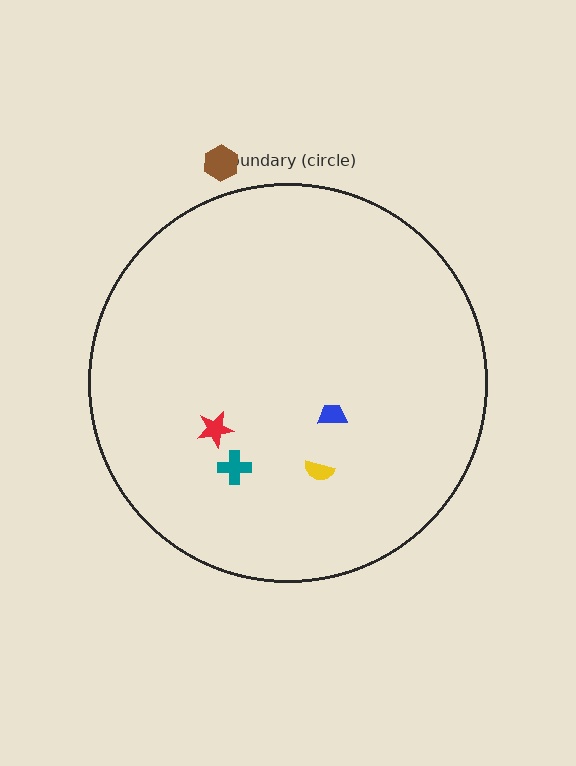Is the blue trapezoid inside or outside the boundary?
Inside.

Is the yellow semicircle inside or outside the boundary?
Inside.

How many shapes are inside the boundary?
4 inside, 1 outside.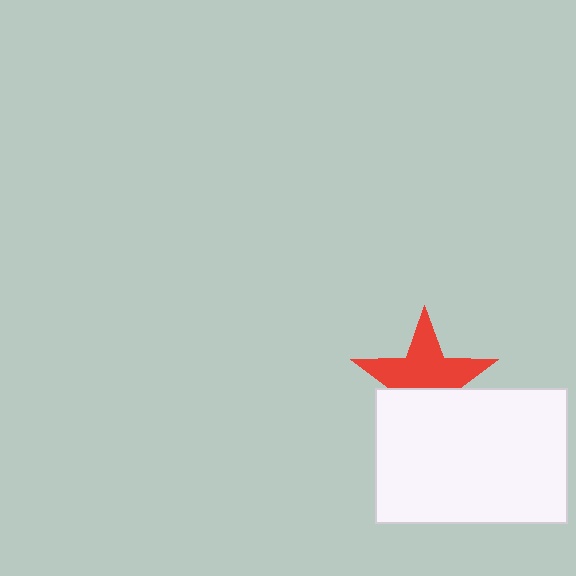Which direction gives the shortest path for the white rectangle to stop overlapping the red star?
Moving down gives the shortest separation.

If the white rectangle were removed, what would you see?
You would see the complete red star.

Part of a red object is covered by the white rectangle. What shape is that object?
It is a star.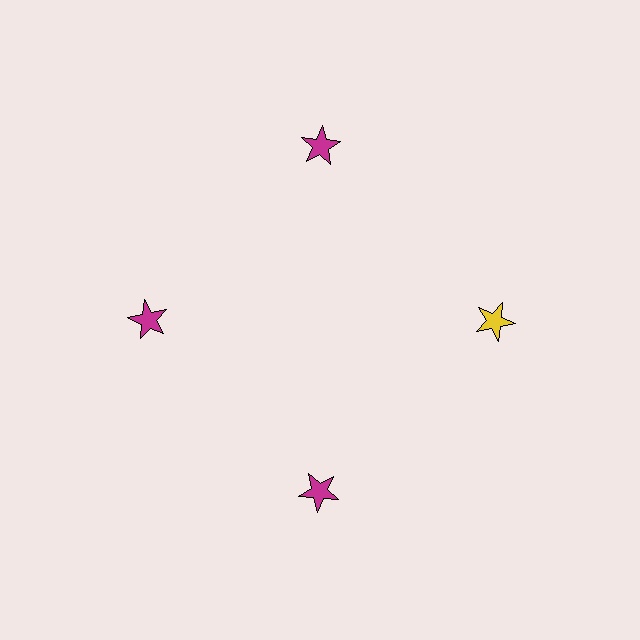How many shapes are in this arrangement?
There are 4 shapes arranged in a ring pattern.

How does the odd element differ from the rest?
It has a different color: yellow instead of magenta.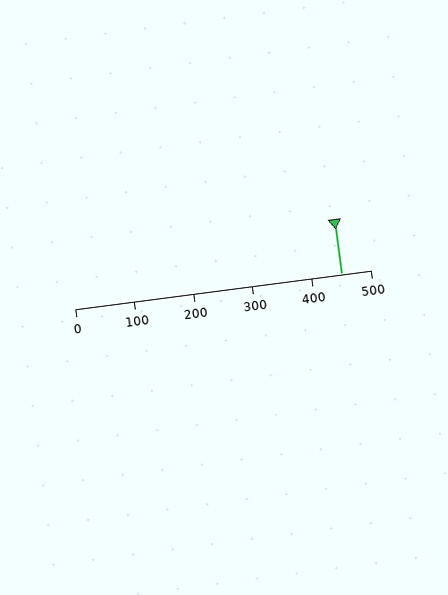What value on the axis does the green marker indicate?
The marker indicates approximately 450.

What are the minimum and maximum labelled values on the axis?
The axis runs from 0 to 500.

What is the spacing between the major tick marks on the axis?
The major ticks are spaced 100 apart.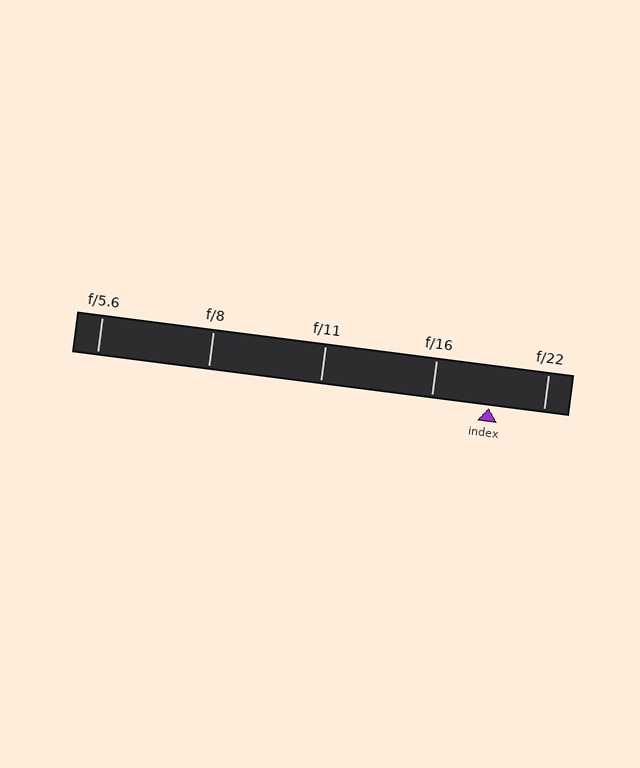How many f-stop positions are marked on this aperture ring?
There are 5 f-stop positions marked.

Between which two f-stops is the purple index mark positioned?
The index mark is between f/16 and f/22.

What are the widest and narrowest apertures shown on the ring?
The widest aperture shown is f/5.6 and the narrowest is f/22.